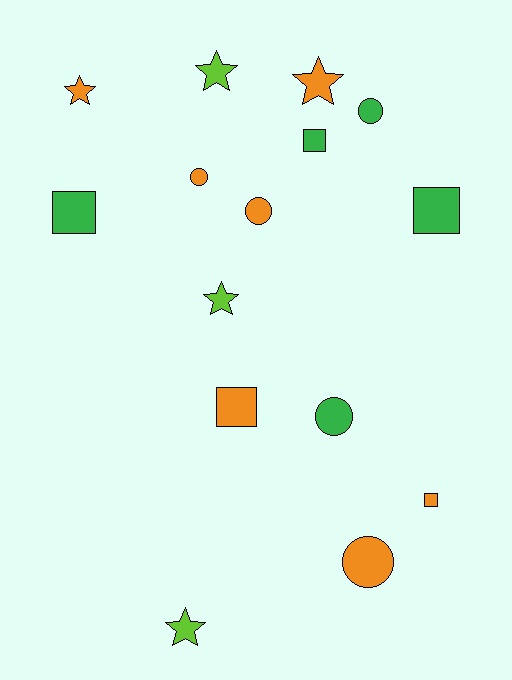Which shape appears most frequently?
Circle, with 5 objects.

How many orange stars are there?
There are 2 orange stars.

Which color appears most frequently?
Orange, with 7 objects.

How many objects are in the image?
There are 15 objects.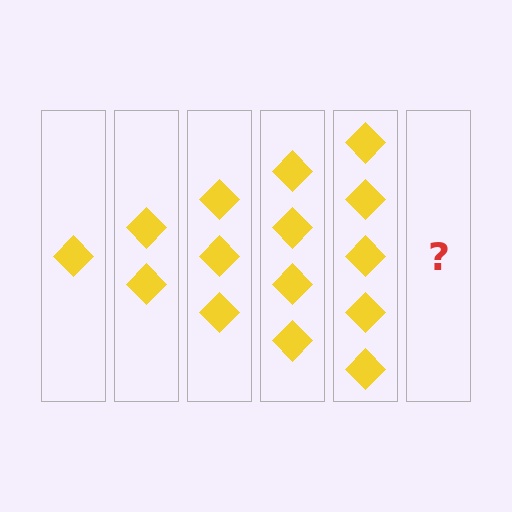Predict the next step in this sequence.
The next step is 6 diamonds.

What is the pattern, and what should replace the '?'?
The pattern is that each step adds one more diamond. The '?' should be 6 diamonds.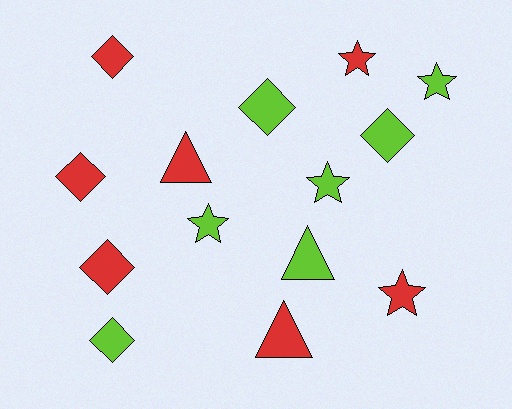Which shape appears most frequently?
Diamond, with 6 objects.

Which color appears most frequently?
Lime, with 7 objects.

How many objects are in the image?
There are 14 objects.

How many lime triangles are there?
There is 1 lime triangle.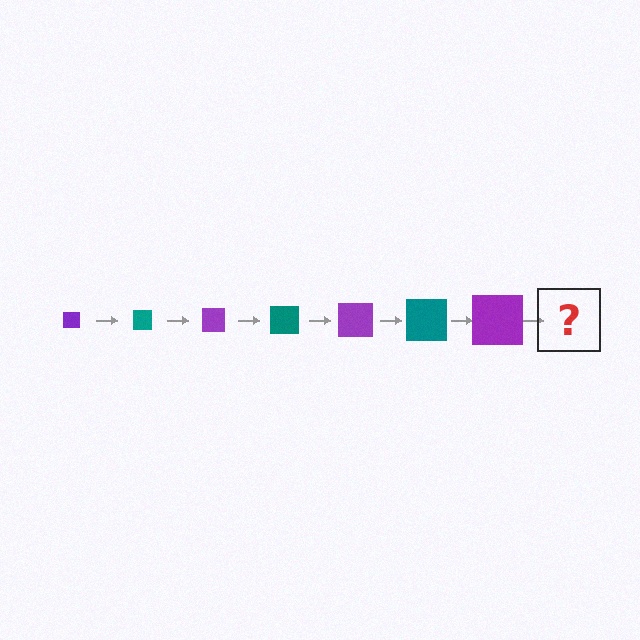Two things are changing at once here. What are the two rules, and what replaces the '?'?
The two rules are that the square grows larger each step and the color cycles through purple and teal. The '?' should be a teal square, larger than the previous one.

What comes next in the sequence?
The next element should be a teal square, larger than the previous one.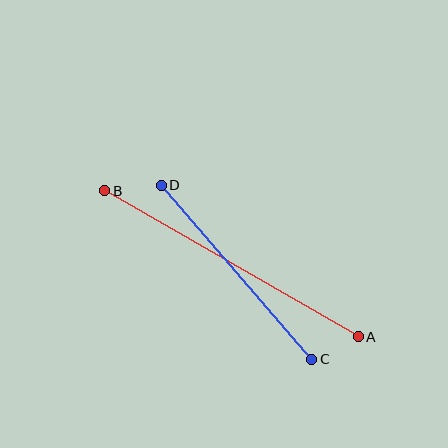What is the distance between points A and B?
The distance is approximately 293 pixels.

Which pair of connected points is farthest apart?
Points A and B are farthest apart.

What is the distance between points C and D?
The distance is approximately 230 pixels.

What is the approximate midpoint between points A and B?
The midpoint is at approximately (231, 264) pixels.